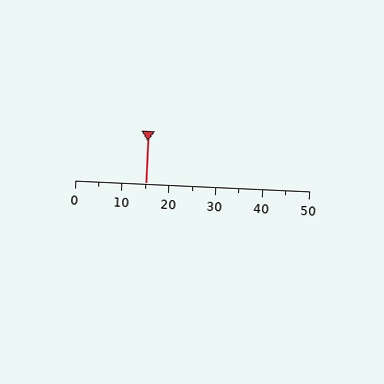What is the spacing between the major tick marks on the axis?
The major ticks are spaced 10 apart.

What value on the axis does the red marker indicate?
The marker indicates approximately 15.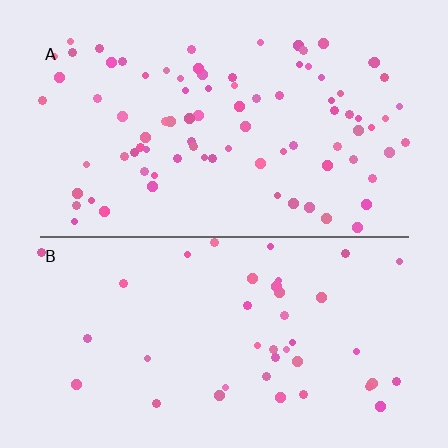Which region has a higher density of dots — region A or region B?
A (the top).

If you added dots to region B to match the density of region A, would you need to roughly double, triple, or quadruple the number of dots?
Approximately double.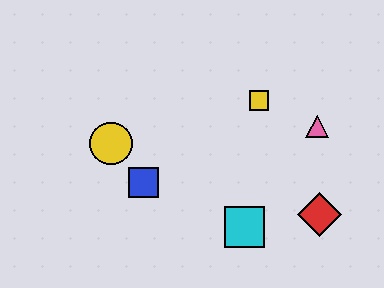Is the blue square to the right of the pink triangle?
No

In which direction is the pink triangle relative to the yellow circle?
The pink triangle is to the right of the yellow circle.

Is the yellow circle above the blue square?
Yes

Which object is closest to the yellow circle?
The blue square is closest to the yellow circle.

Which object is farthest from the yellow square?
The yellow circle is farthest from the yellow square.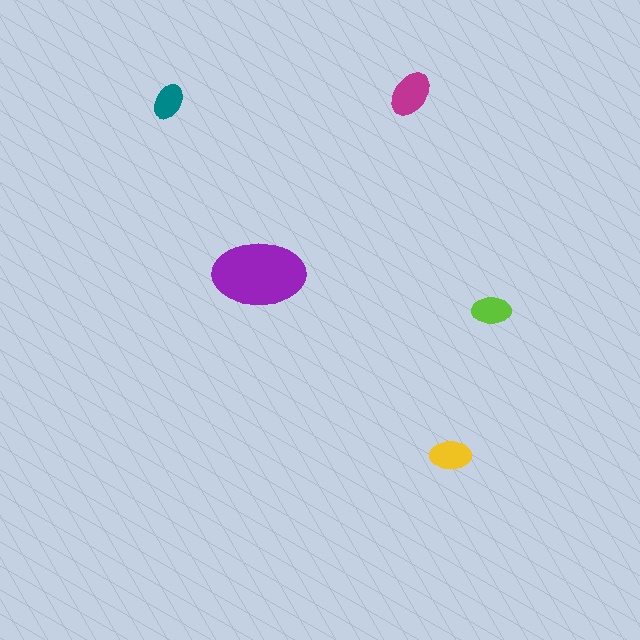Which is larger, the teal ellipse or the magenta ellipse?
The magenta one.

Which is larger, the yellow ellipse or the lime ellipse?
The yellow one.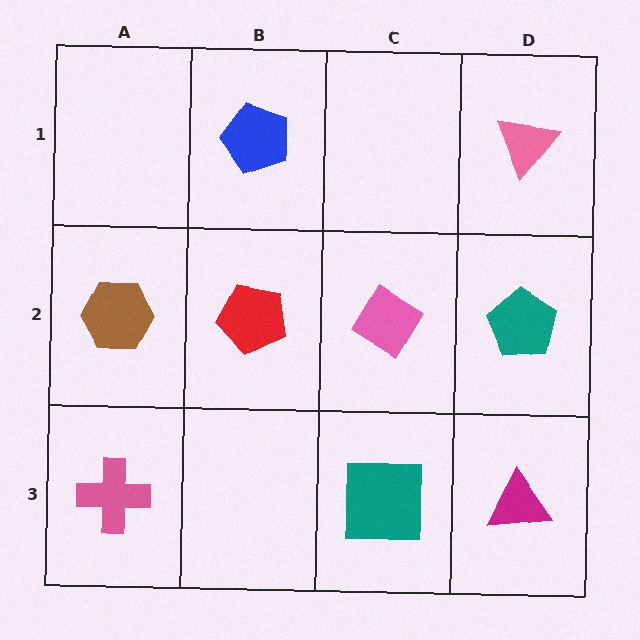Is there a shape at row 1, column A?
No, that cell is empty.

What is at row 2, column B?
A red pentagon.